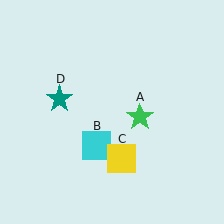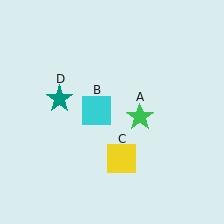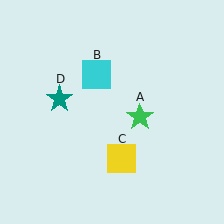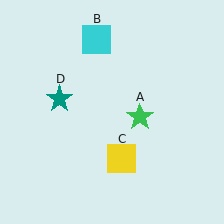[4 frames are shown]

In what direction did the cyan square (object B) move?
The cyan square (object B) moved up.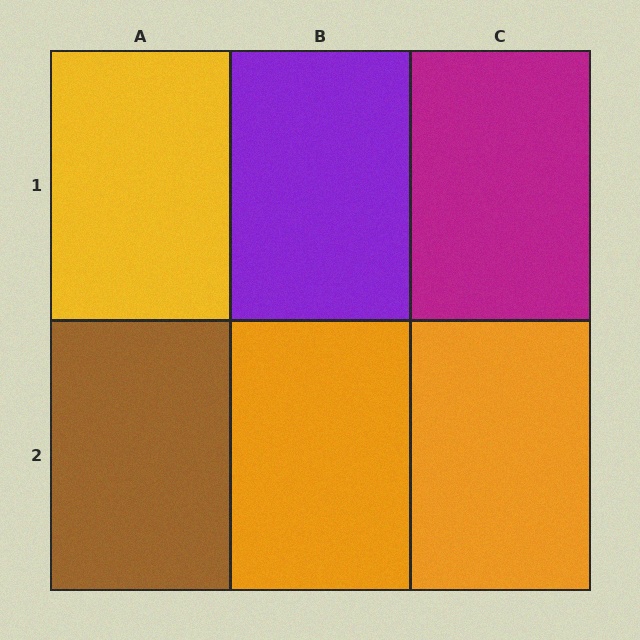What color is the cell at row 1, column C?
Magenta.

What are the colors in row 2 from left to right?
Brown, orange, orange.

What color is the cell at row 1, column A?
Yellow.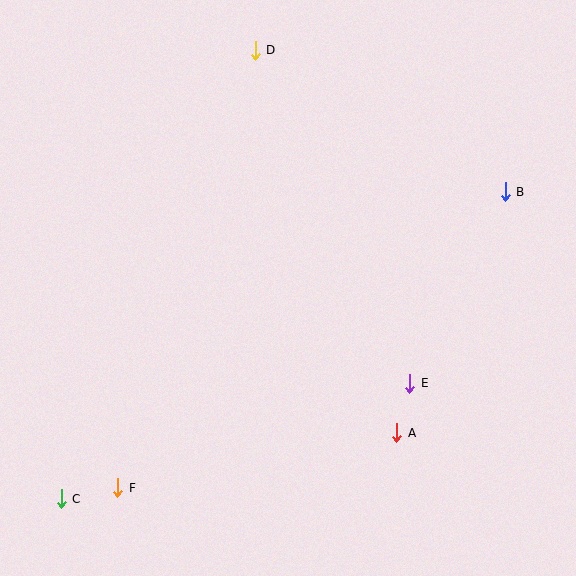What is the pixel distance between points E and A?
The distance between E and A is 51 pixels.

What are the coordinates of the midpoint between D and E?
The midpoint between D and E is at (333, 217).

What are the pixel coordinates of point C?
Point C is at (61, 499).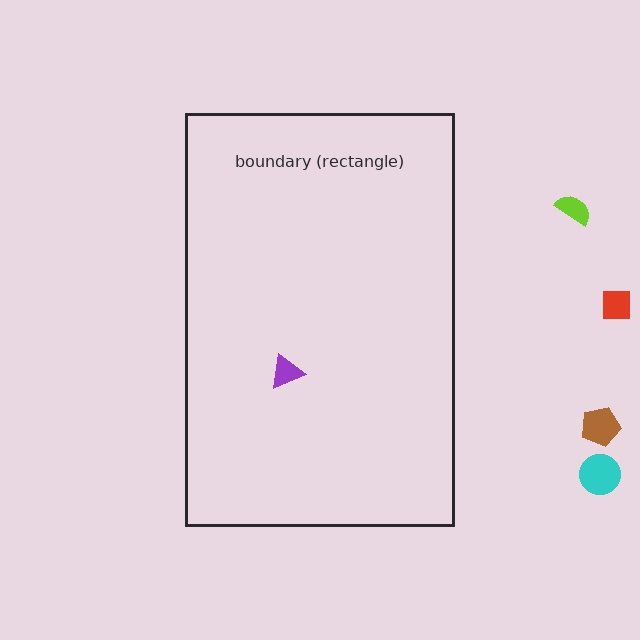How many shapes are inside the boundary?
1 inside, 4 outside.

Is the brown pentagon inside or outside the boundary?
Outside.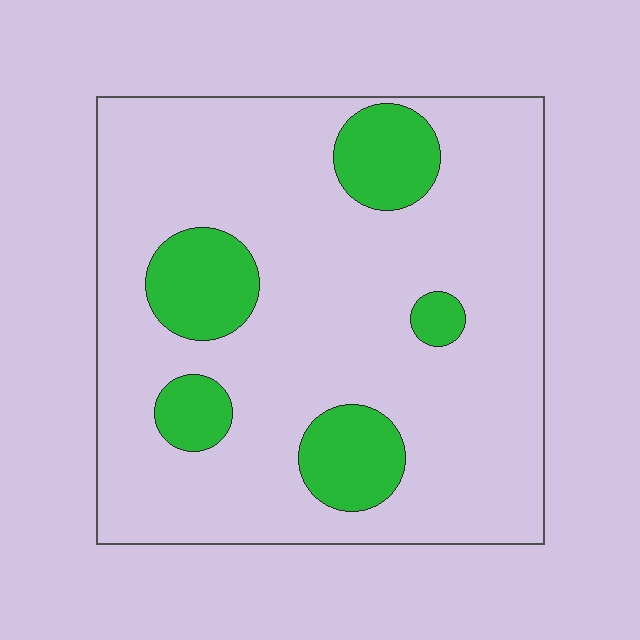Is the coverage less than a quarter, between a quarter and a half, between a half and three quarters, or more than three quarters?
Less than a quarter.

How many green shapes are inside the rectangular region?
5.